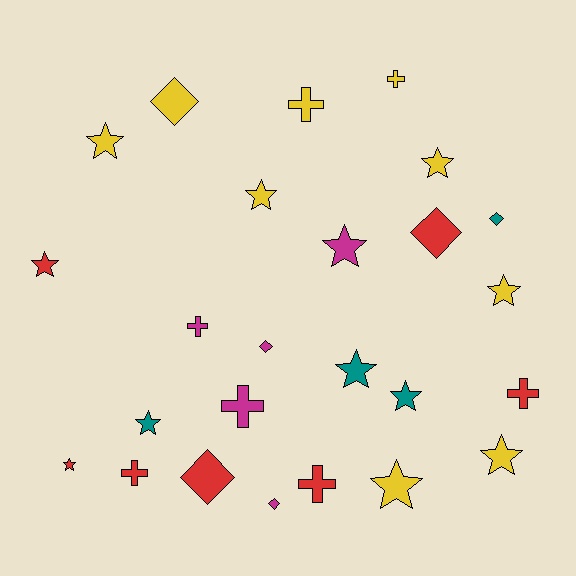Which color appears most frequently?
Yellow, with 9 objects.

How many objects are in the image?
There are 25 objects.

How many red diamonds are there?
There are 2 red diamonds.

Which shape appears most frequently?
Star, with 12 objects.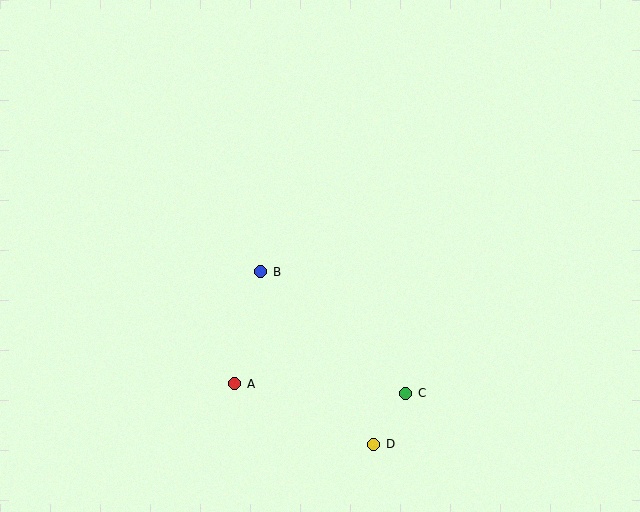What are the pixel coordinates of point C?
Point C is at (406, 393).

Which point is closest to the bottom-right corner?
Point C is closest to the bottom-right corner.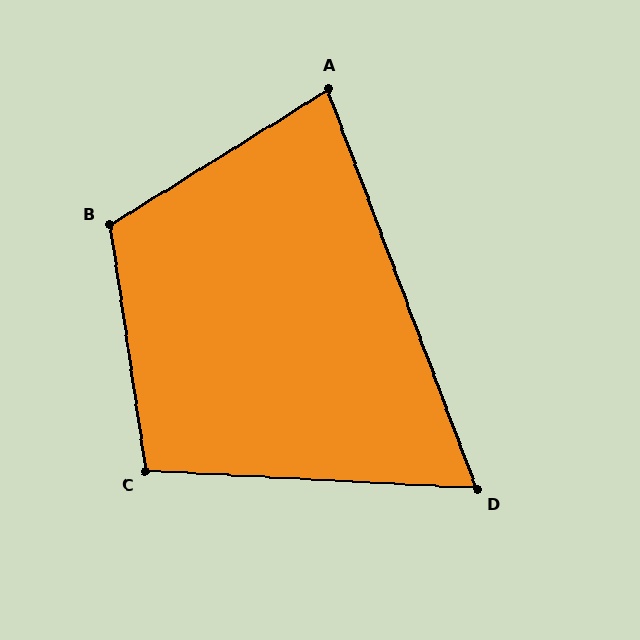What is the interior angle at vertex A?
Approximately 79 degrees (acute).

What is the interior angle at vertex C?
Approximately 101 degrees (obtuse).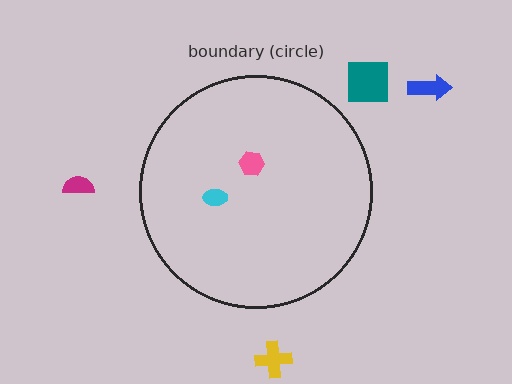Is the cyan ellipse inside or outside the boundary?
Inside.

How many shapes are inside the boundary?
2 inside, 4 outside.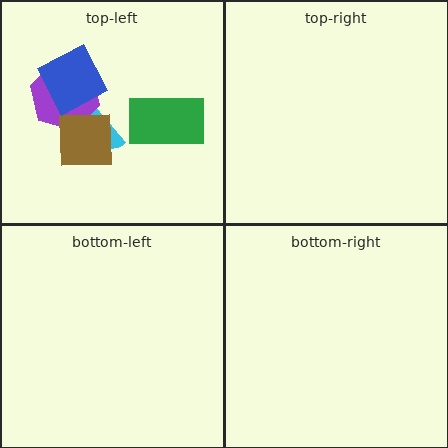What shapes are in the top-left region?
The cyan semicircle, the purple hexagon, the brown square, the green rectangle, the blue diamond.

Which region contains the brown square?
The top-left region.